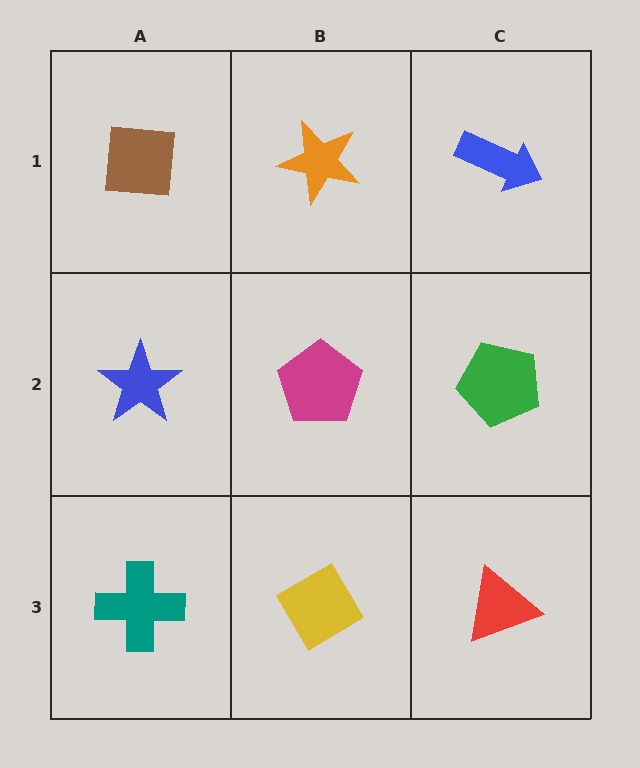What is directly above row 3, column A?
A blue star.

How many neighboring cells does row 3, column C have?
2.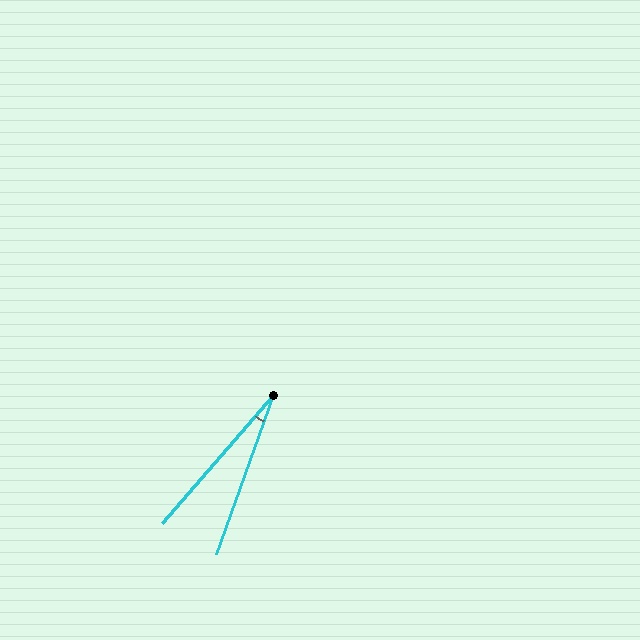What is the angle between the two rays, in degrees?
Approximately 21 degrees.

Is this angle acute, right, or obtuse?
It is acute.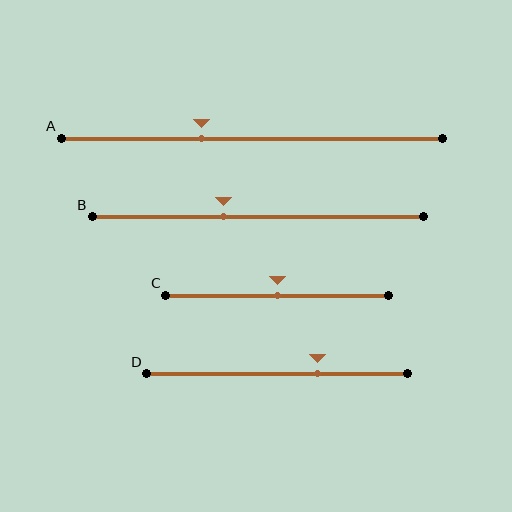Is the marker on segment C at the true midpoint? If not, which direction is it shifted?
Yes, the marker on segment C is at the true midpoint.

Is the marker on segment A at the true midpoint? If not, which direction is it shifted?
No, the marker on segment A is shifted to the left by about 13% of the segment length.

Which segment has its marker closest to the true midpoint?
Segment C has its marker closest to the true midpoint.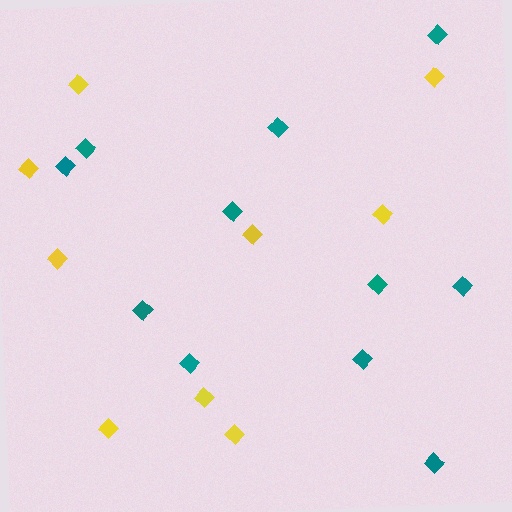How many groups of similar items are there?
There are 2 groups: one group of yellow diamonds (9) and one group of teal diamonds (11).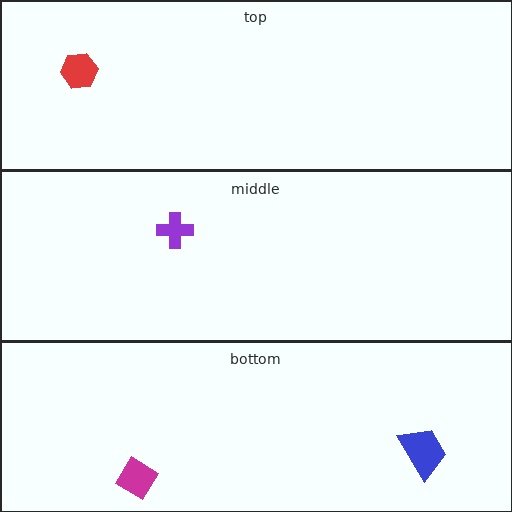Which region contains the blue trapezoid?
The bottom region.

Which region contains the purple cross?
The middle region.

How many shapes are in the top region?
1.